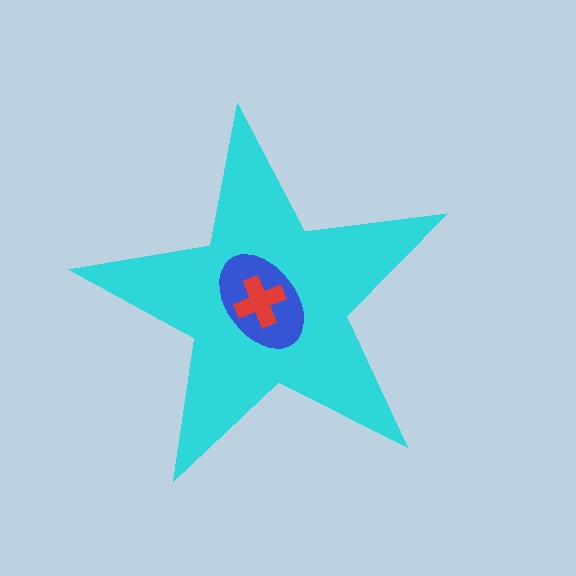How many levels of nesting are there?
3.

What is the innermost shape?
The red cross.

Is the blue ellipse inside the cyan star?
Yes.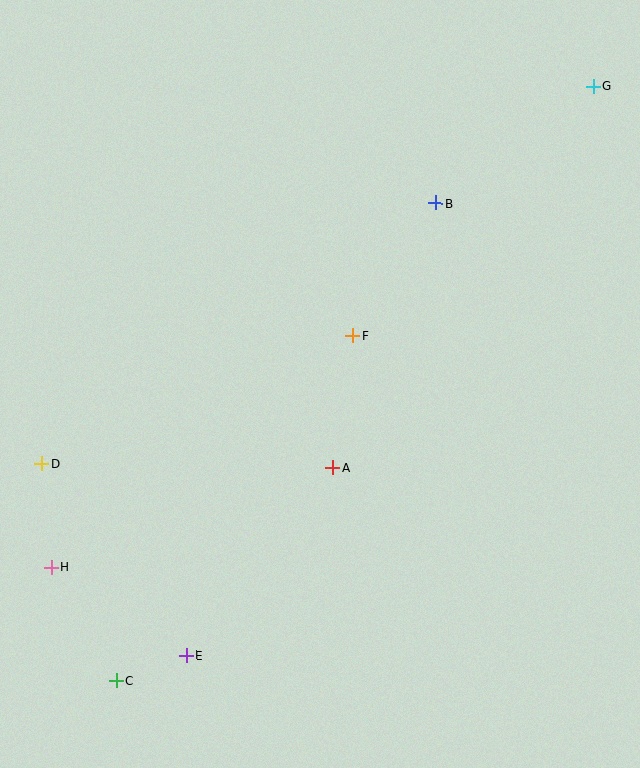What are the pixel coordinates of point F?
Point F is at (353, 336).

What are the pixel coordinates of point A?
Point A is at (332, 468).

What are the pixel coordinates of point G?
Point G is at (593, 86).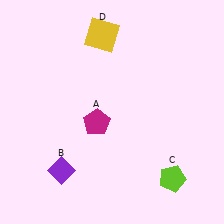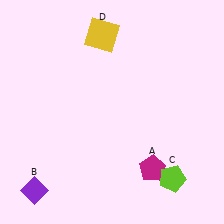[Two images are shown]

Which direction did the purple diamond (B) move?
The purple diamond (B) moved left.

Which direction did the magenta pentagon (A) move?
The magenta pentagon (A) moved right.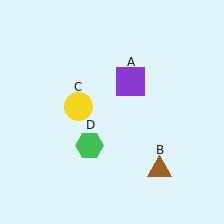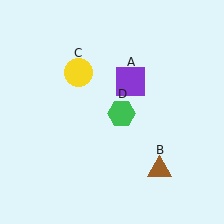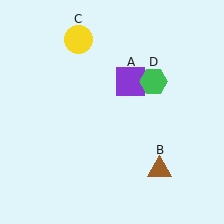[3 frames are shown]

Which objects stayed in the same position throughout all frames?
Purple square (object A) and brown triangle (object B) remained stationary.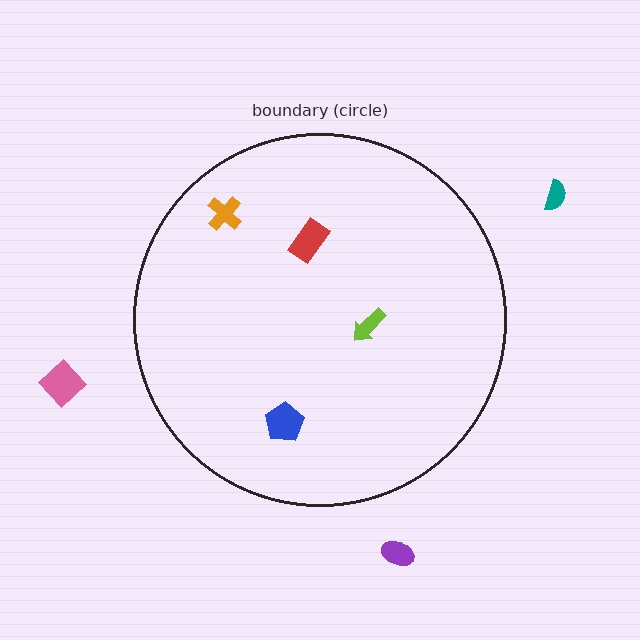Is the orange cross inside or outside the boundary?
Inside.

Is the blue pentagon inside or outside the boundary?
Inside.